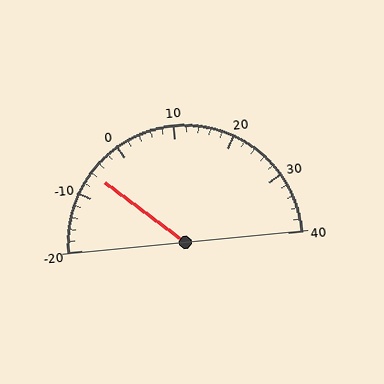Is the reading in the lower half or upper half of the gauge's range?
The reading is in the lower half of the range (-20 to 40).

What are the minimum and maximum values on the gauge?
The gauge ranges from -20 to 40.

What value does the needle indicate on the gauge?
The needle indicates approximately -6.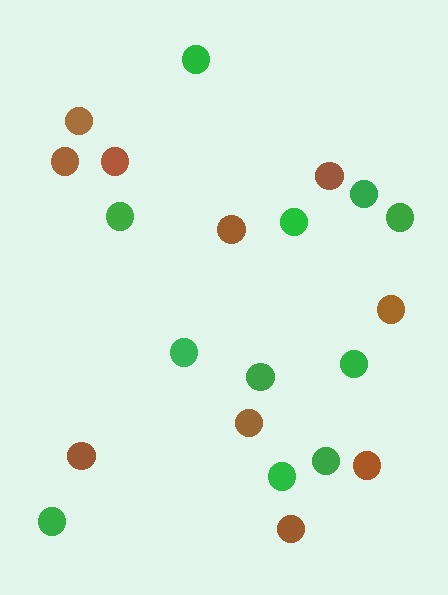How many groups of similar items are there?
There are 2 groups: one group of brown circles (10) and one group of green circles (11).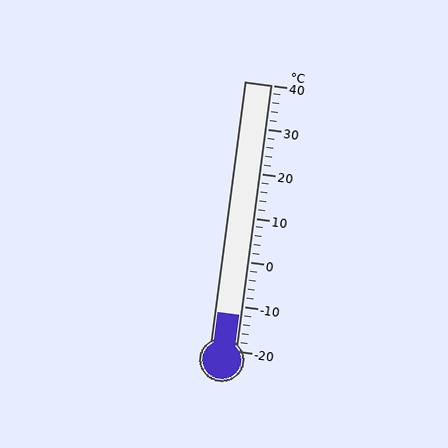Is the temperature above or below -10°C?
The temperature is below -10°C.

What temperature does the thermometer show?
The thermometer shows approximately -12°C.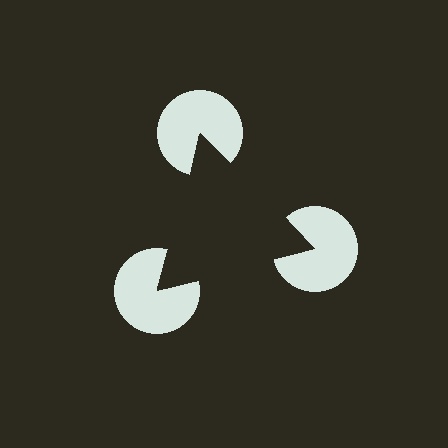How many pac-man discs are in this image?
There are 3 — one at each vertex of the illusory triangle.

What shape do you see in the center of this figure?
An illusory triangle — its edges are inferred from the aligned wedge cuts in the pac-man discs, not physically drawn.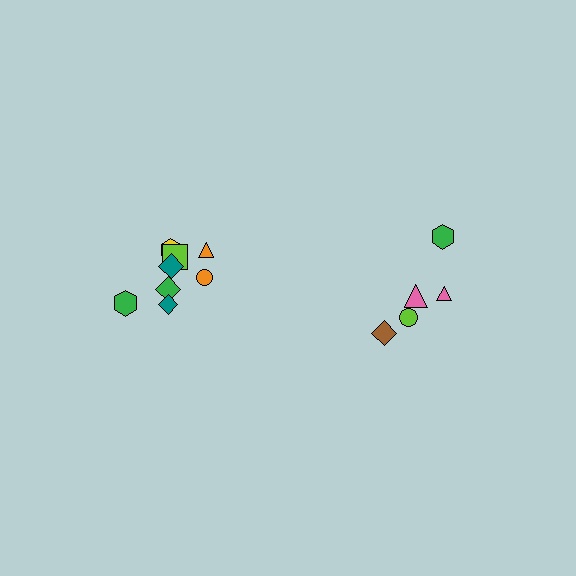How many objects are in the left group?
There are 8 objects.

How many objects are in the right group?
There are 5 objects.